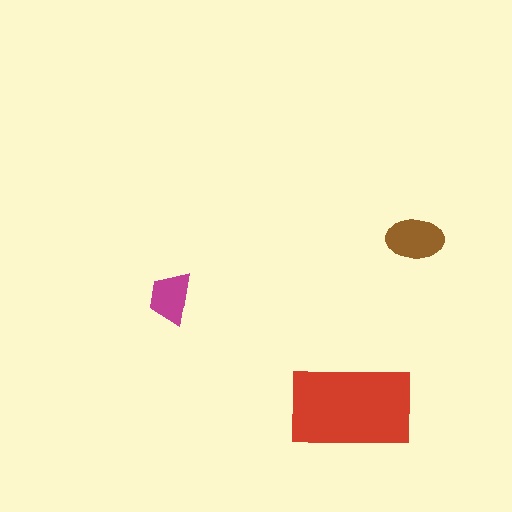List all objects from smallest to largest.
The magenta trapezoid, the brown ellipse, the red rectangle.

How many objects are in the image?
There are 3 objects in the image.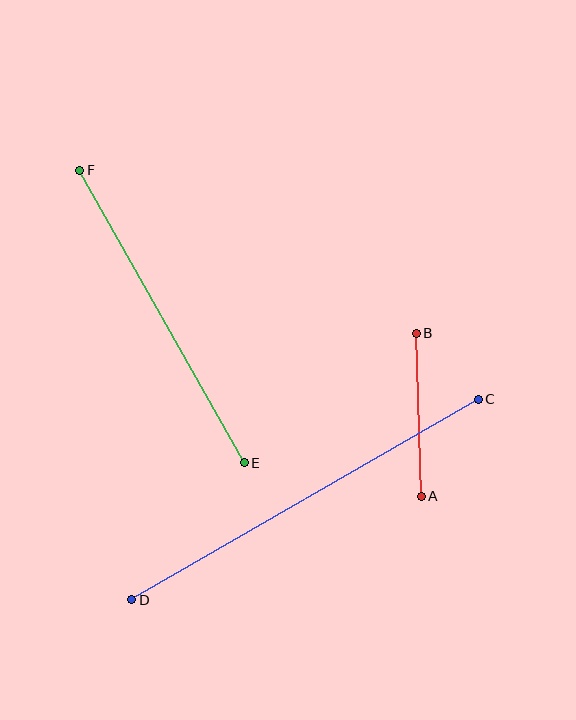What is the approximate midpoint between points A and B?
The midpoint is at approximately (419, 415) pixels.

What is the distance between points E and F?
The distance is approximately 335 pixels.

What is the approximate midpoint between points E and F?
The midpoint is at approximately (162, 316) pixels.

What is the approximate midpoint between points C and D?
The midpoint is at approximately (305, 500) pixels.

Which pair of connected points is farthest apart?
Points C and D are farthest apart.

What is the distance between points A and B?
The distance is approximately 164 pixels.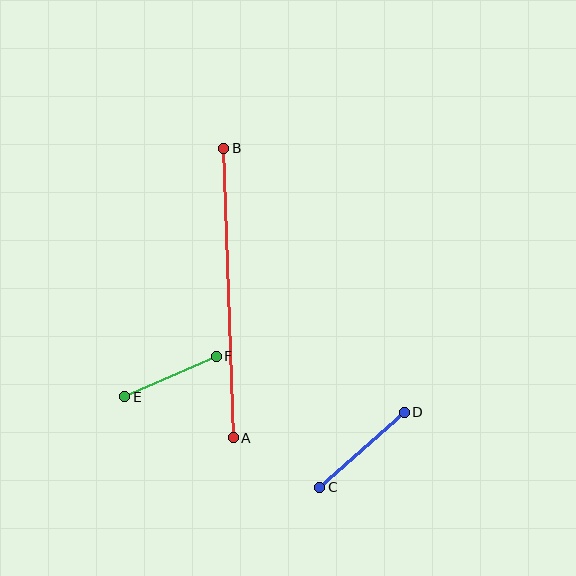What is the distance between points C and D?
The distance is approximately 113 pixels.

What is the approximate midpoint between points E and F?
The midpoint is at approximately (170, 377) pixels.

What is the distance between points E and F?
The distance is approximately 100 pixels.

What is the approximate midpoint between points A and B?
The midpoint is at approximately (229, 293) pixels.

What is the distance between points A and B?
The distance is approximately 289 pixels.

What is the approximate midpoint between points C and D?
The midpoint is at approximately (362, 450) pixels.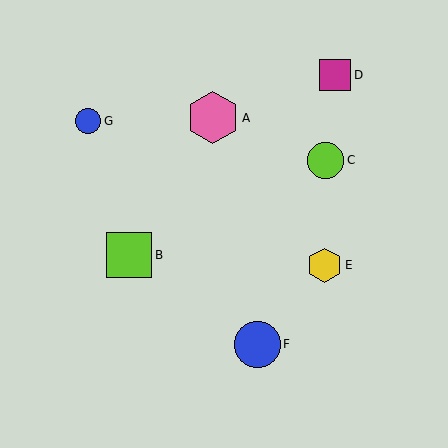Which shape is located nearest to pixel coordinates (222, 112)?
The pink hexagon (labeled A) at (213, 118) is nearest to that location.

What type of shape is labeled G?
Shape G is a blue circle.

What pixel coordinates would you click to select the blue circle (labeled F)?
Click at (257, 344) to select the blue circle F.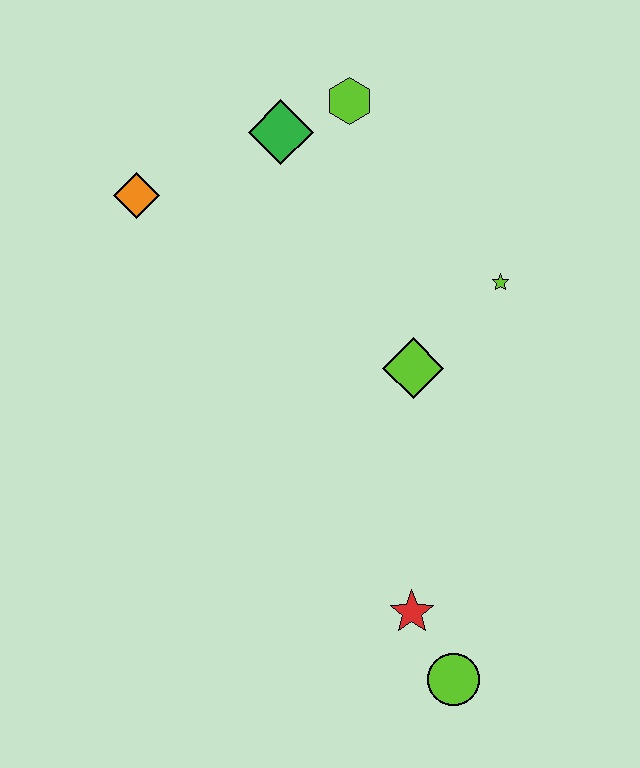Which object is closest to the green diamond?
The lime hexagon is closest to the green diamond.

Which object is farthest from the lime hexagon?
The lime circle is farthest from the lime hexagon.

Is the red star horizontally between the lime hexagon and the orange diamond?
No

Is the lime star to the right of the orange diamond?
Yes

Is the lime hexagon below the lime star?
No